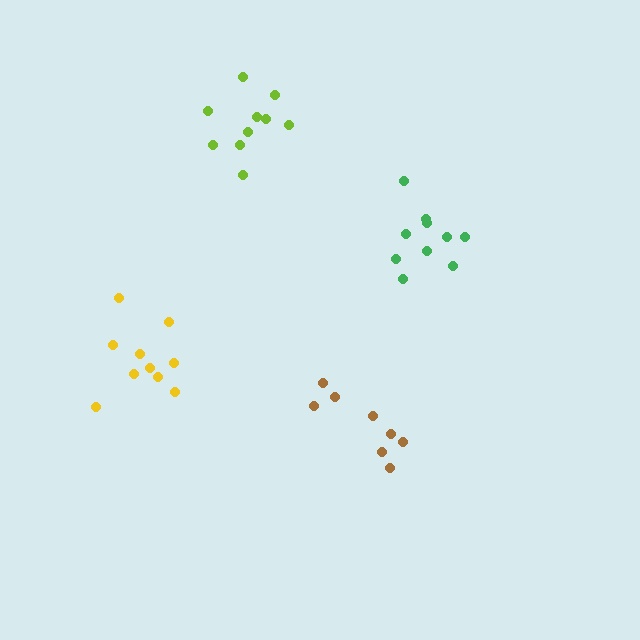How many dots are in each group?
Group 1: 10 dots, Group 2: 10 dots, Group 3: 10 dots, Group 4: 8 dots (38 total).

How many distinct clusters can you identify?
There are 4 distinct clusters.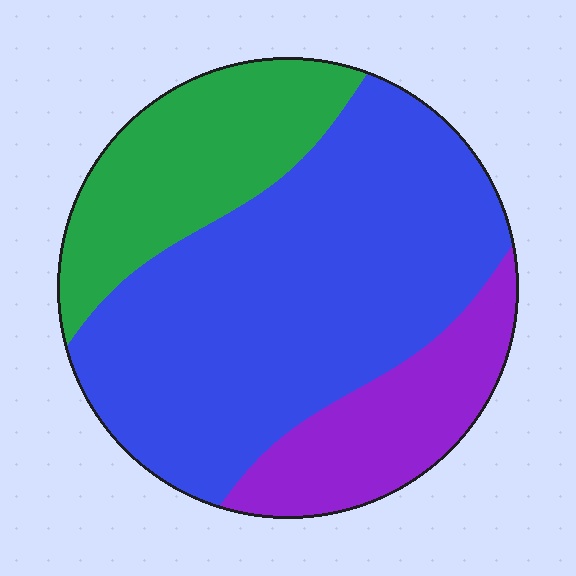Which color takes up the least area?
Purple, at roughly 20%.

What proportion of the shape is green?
Green covers roughly 25% of the shape.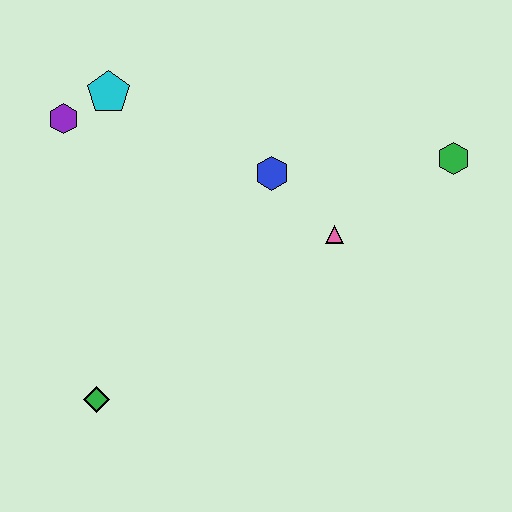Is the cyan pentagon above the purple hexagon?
Yes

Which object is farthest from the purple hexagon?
The green hexagon is farthest from the purple hexagon.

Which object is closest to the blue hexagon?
The pink triangle is closest to the blue hexagon.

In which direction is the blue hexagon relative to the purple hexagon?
The blue hexagon is to the right of the purple hexagon.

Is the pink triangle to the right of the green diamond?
Yes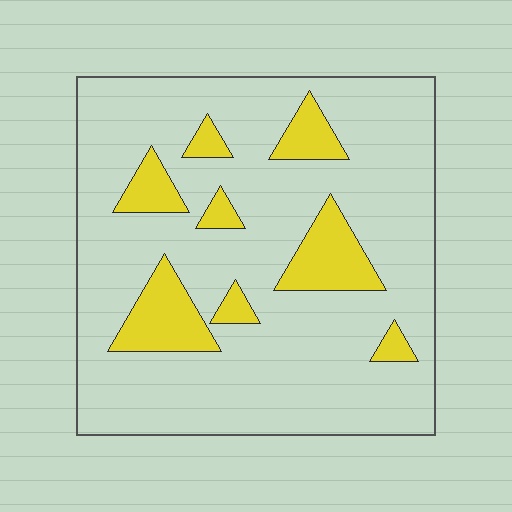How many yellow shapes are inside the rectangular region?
8.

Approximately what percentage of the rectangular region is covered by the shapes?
Approximately 15%.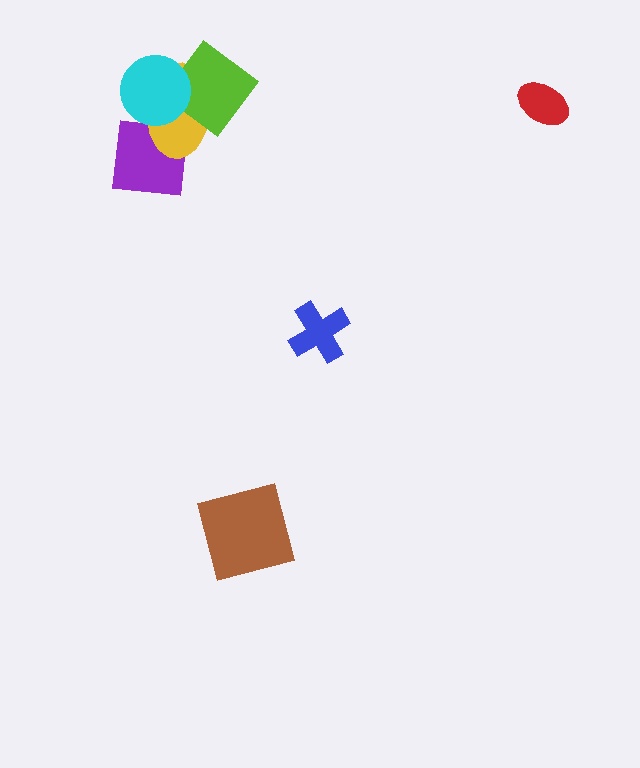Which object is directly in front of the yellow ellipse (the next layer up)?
The lime diamond is directly in front of the yellow ellipse.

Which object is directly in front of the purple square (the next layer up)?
The yellow ellipse is directly in front of the purple square.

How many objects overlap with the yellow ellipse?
3 objects overlap with the yellow ellipse.